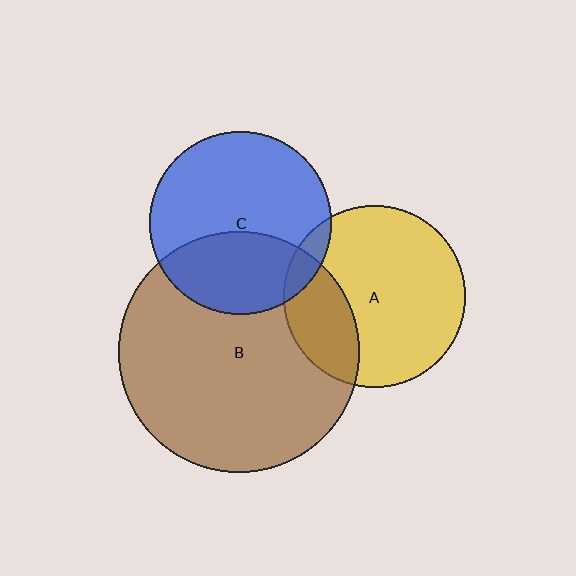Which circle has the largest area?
Circle B (brown).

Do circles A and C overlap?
Yes.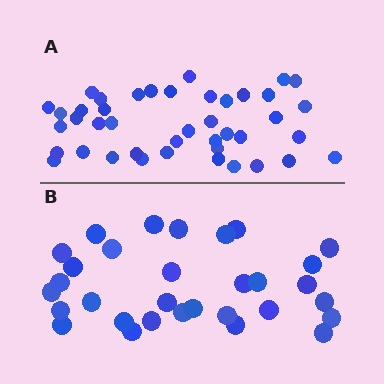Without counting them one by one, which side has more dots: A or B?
Region A (the top region) has more dots.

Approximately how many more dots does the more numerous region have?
Region A has roughly 12 or so more dots than region B.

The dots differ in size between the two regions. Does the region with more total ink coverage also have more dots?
No. Region B has more total ink coverage because its dots are larger, but region A actually contains more individual dots. Total area can be misleading — the number of items is what matters here.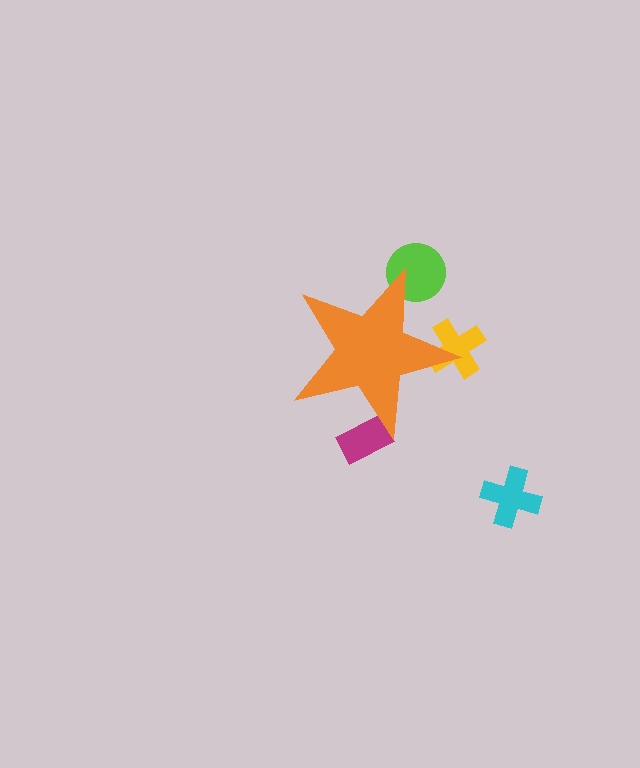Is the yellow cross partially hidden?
Yes, the yellow cross is partially hidden behind the orange star.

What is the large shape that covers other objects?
An orange star.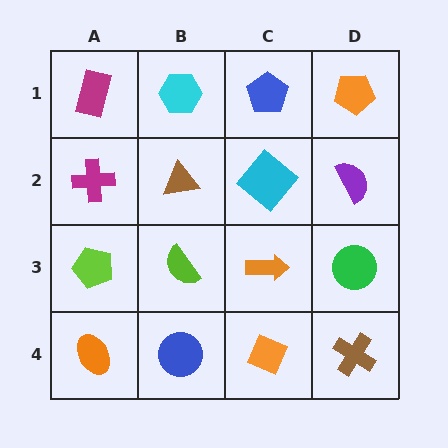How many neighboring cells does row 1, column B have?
3.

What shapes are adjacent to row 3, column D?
A purple semicircle (row 2, column D), a brown cross (row 4, column D), an orange arrow (row 3, column C).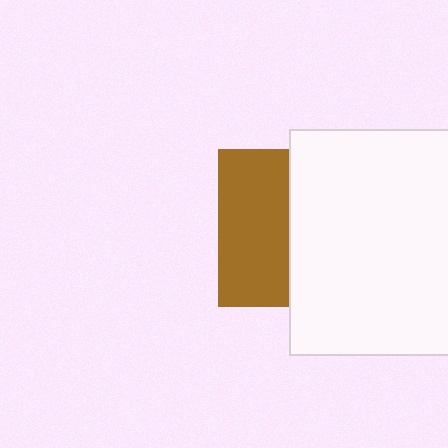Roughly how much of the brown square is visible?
About half of it is visible (roughly 46%).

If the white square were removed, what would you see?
You would see the complete brown square.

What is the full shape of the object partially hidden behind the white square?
The partially hidden object is a brown square.